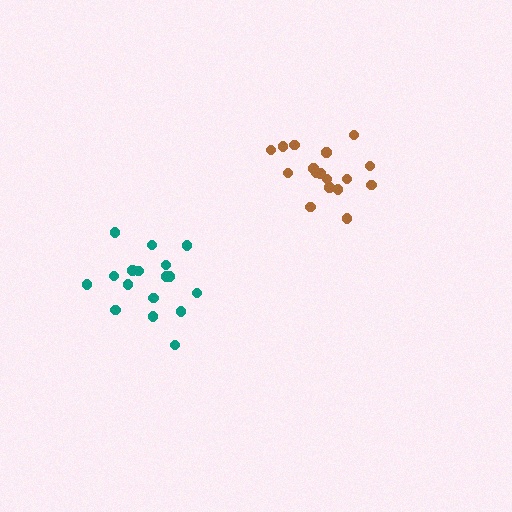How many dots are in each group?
Group 1: 17 dots, Group 2: 17 dots (34 total).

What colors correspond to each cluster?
The clusters are colored: teal, brown.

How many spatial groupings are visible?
There are 2 spatial groupings.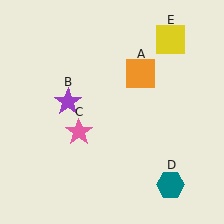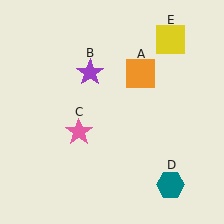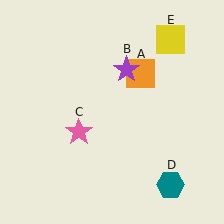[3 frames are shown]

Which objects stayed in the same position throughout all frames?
Orange square (object A) and pink star (object C) and teal hexagon (object D) and yellow square (object E) remained stationary.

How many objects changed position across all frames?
1 object changed position: purple star (object B).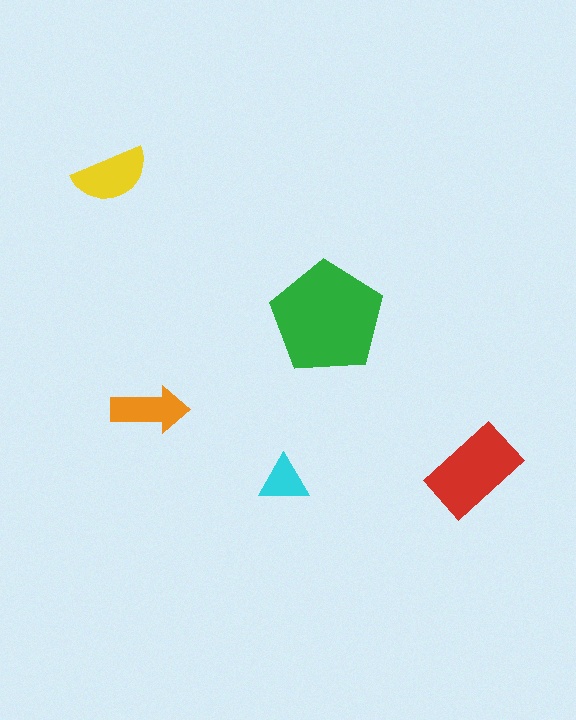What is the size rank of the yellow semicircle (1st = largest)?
3rd.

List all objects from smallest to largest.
The cyan triangle, the orange arrow, the yellow semicircle, the red rectangle, the green pentagon.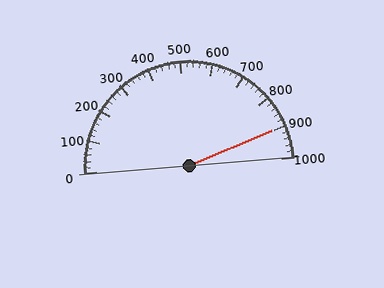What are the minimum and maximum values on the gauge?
The gauge ranges from 0 to 1000.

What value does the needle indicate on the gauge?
The needle indicates approximately 900.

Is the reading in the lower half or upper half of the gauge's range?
The reading is in the upper half of the range (0 to 1000).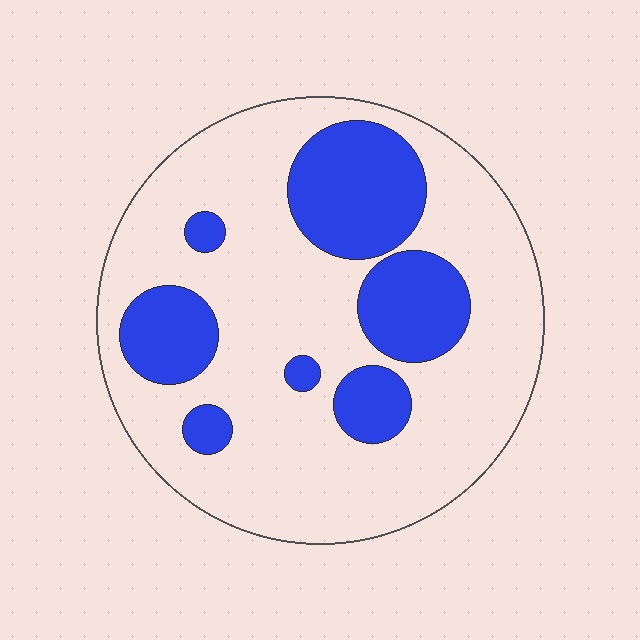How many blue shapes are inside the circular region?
7.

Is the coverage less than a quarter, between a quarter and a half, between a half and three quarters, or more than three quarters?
Between a quarter and a half.